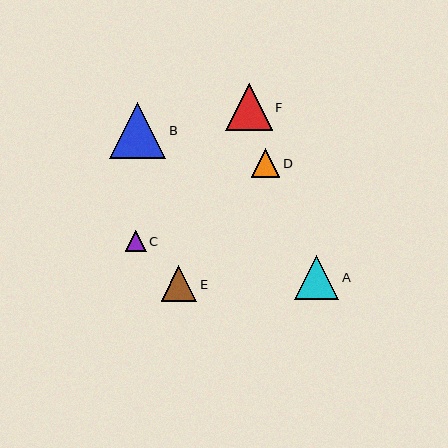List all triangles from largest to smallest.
From largest to smallest: B, F, A, E, D, C.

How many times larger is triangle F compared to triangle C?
Triangle F is approximately 2.2 times the size of triangle C.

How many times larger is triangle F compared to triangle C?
Triangle F is approximately 2.2 times the size of triangle C.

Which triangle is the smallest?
Triangle C is the smallest with a size of approximately 21 pixels.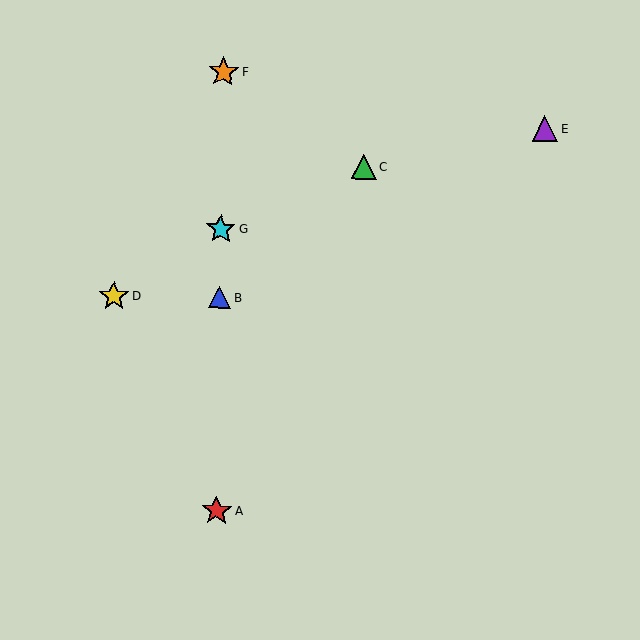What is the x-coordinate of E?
Object E is at x≈545.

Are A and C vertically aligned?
No, A is at x≈217 and C is at x≈364.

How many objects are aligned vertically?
4 objects (A, B, F, G) are aligned vertically.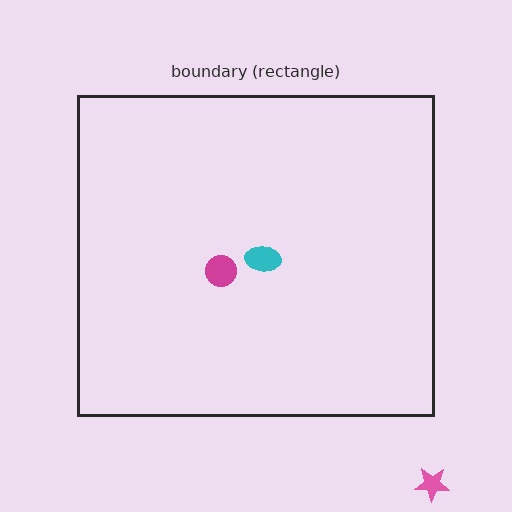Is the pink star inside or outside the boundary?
Outside.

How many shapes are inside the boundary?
2 inside, 1 outside.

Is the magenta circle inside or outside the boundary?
Inside.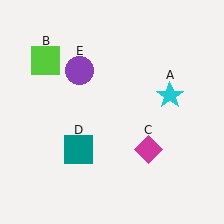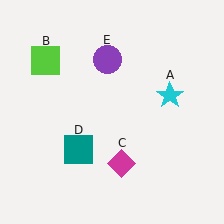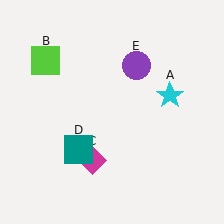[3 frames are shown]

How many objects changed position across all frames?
2 objects changed position: magenta diamond (object C), purple circle (object E).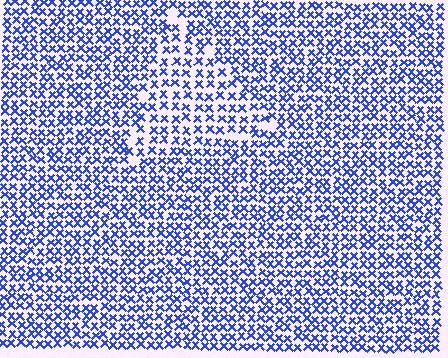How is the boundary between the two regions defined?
The boundary is defined by a change in element density (approximately 1.5x ratio). All elements are the same color, size, and shape.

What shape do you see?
I see a triangle.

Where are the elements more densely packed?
The elements are more densely packed outside the triangle boundary.